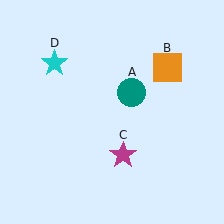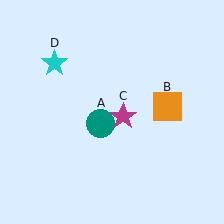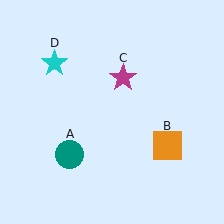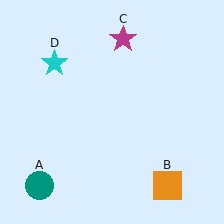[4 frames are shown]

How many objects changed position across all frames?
3 objects changed position: teal circle (object A), orange square (object B), magenta star (object C).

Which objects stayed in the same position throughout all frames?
Cyan star (object D) remained stationary.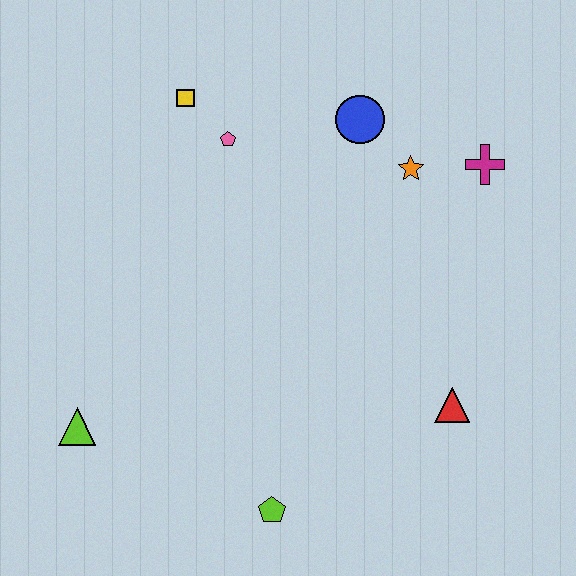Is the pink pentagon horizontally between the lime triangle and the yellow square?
No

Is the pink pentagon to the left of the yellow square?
No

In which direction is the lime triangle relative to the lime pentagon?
The lime triangle is to the left of the lime pentagon.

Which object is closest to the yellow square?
The pink pentagon is closest to the yellow square.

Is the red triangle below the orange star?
Yes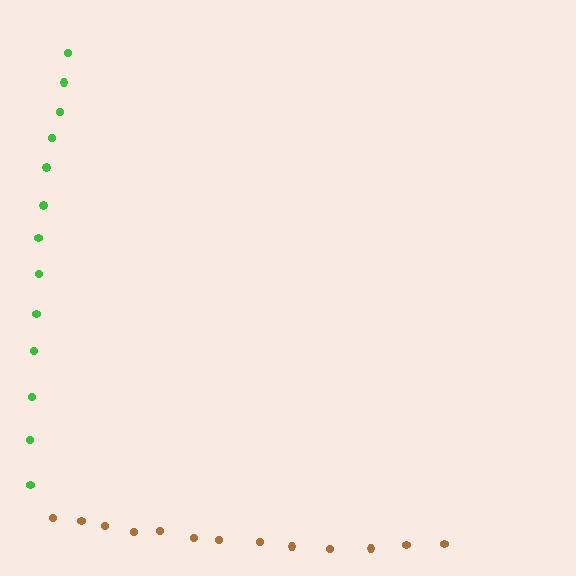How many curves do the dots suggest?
There are 2 distinct paths.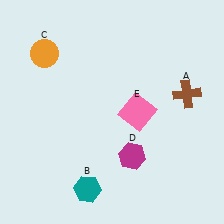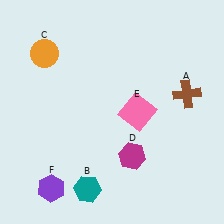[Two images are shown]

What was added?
A purple hexagon (F) was added in Image 2.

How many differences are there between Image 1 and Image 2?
There is 1 difference between the two images.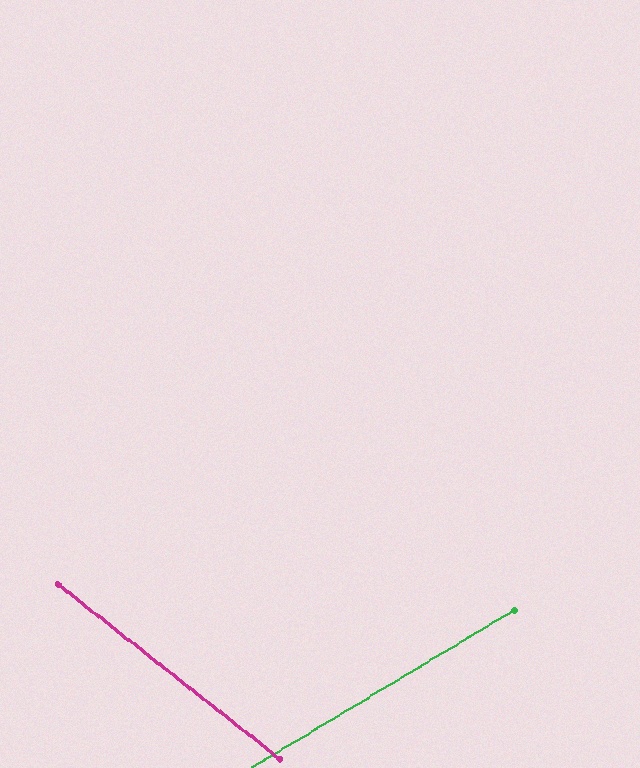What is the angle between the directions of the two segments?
Approximately 69 degrees.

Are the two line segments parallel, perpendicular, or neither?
Neither parallel nor perpendicular — they differ by about 69°.